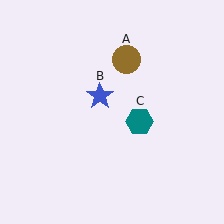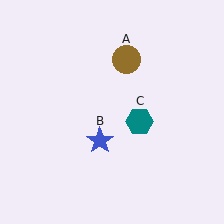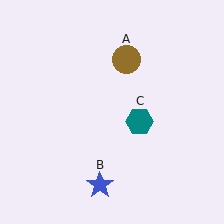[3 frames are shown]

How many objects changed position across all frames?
1 object changed position: blue star (object B).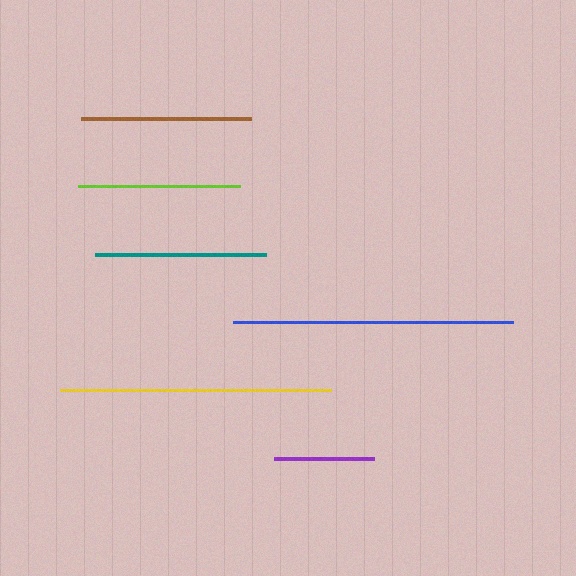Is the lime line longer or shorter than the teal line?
The teal line is longer than the lime line.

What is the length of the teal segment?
The teal segment is approximately 171 pixels long.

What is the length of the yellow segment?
The yellow segment is approximately 271 pixels long.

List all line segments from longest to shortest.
From longest to shortest: blue, yellow, teal, brown, lime, purple.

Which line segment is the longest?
The blue line is the longest at approximately 280 pixels.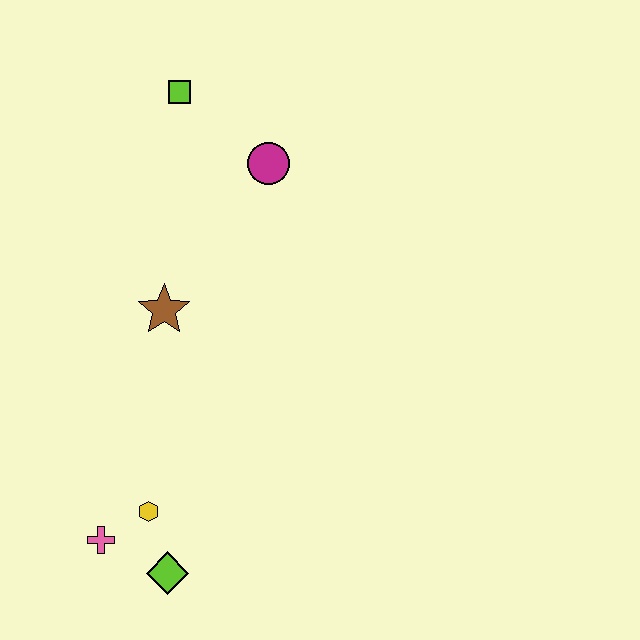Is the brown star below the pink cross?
No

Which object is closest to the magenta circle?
The lime square is closest to the magenta circle.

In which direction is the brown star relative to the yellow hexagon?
The brown star is above the yellow hexagon.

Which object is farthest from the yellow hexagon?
The lime square is farthest from the yellow hexagon.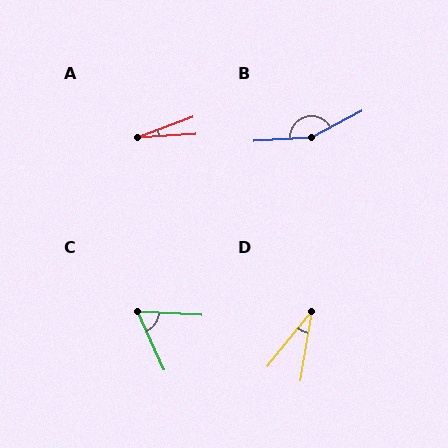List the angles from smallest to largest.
A (17°), D (29°), C (63°), B (156°).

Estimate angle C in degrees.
Approximately 63 degrees.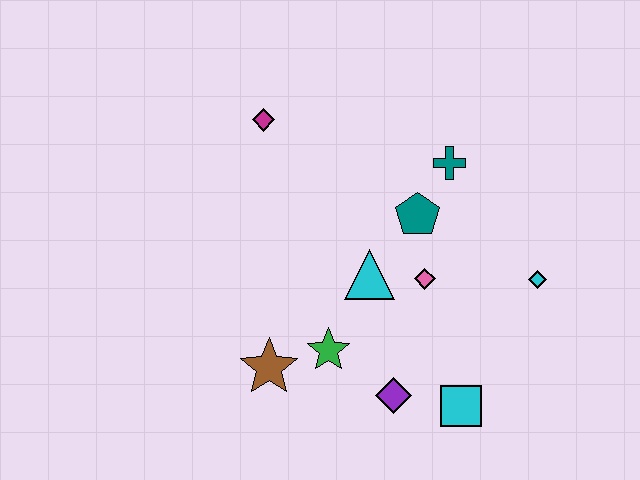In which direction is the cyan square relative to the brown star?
The cyan square is to the right of the brown star.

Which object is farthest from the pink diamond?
The magenta diamond is farthest from the pink diamond.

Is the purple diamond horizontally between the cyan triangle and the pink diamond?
Yes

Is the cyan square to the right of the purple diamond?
Yes